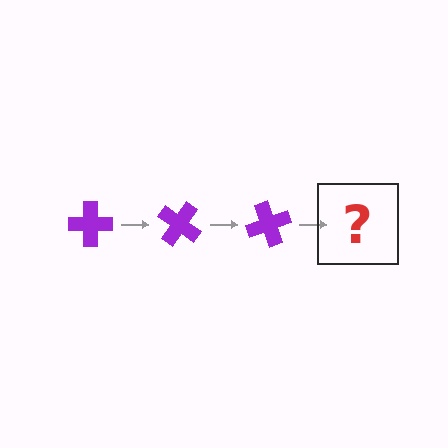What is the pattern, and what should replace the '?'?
The pattern is that the cross rotates 35 degrees each step. The '?' should be a purple cross rotated 105 degrees.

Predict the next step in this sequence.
The next step is a purple cross rotated 105 degrees.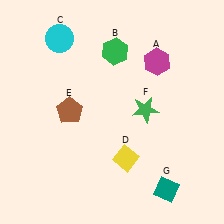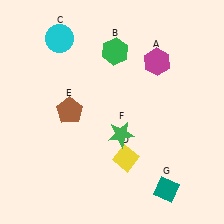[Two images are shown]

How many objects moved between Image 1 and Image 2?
1 object moved between the two images.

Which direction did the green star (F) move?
The green star (F) moved down.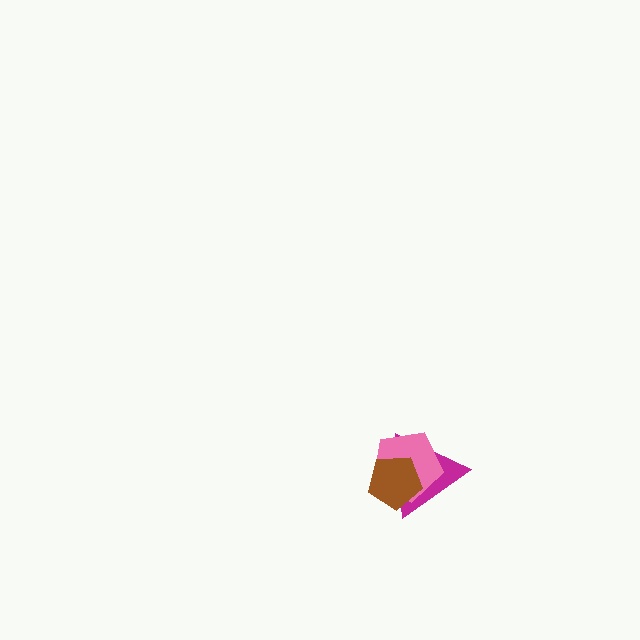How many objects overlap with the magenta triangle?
2 objects overlap with the magenta triangle.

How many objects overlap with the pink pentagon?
2 objects overlap with the pink pentagon.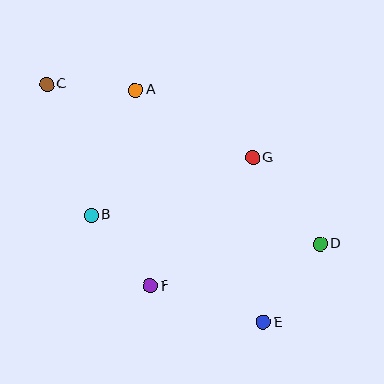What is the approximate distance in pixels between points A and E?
The distance between A and E is approximately 265 pixels.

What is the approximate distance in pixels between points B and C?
The distance between B and C is approximately 138 pixels.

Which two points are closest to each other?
Points A and C are closest to each other.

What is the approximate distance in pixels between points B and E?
The distance between B and E is approximately 203 pixels.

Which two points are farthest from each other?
Points C and E are farthest from each other.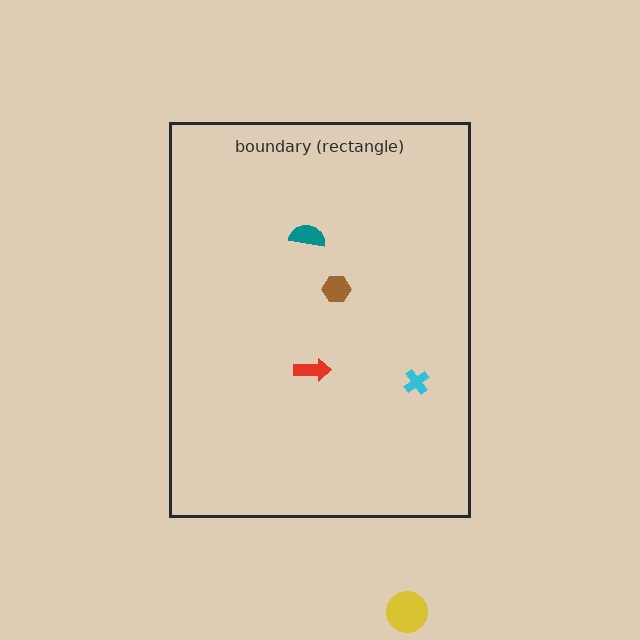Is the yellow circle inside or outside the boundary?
Outside.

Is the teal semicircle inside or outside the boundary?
Inside.